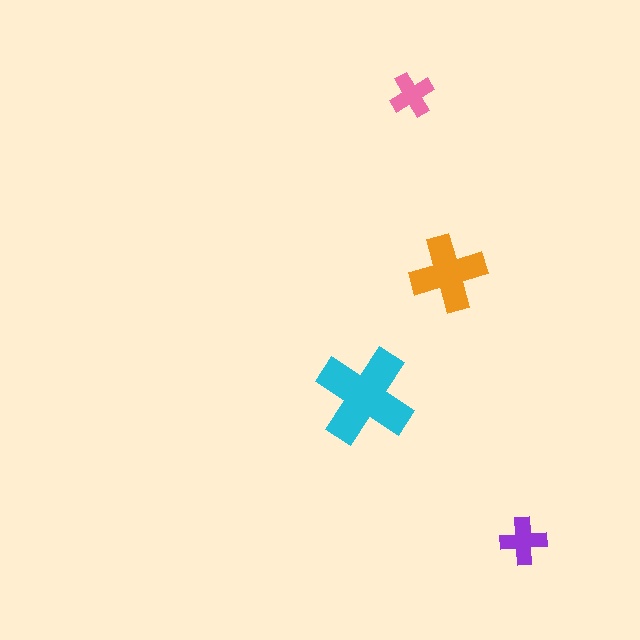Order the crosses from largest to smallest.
the cyan one, the orange one, the purple one, the pink one.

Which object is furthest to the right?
The purple cross is rightmost.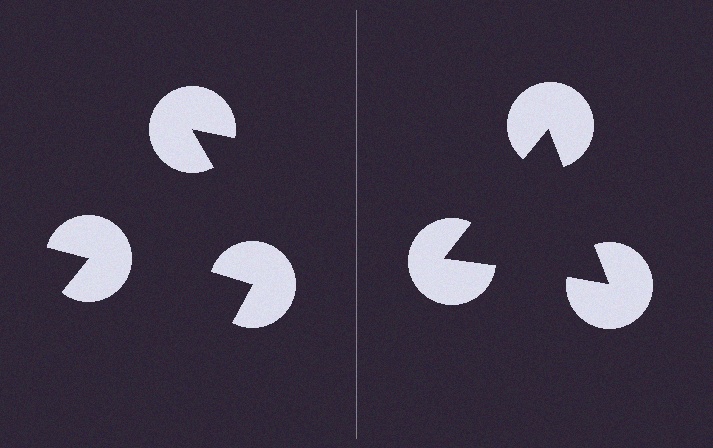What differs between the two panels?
The pac-man discs are positioned identically on both sides; only the wedge orientations differ. On the right they align to a triangle; on the left they are misaligned.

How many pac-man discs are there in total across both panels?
6 — 3 on each side.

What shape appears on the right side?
An illusory triangle.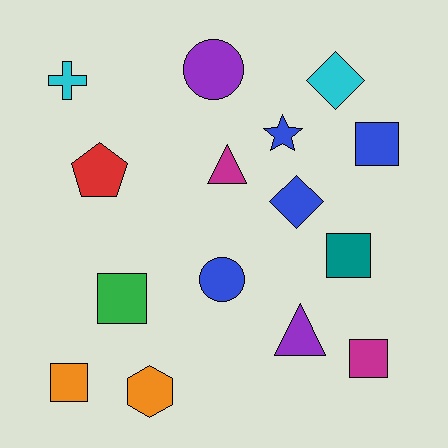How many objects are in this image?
There are 15 objects.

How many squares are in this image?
There are 5 squares.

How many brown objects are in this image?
There are no brown objects.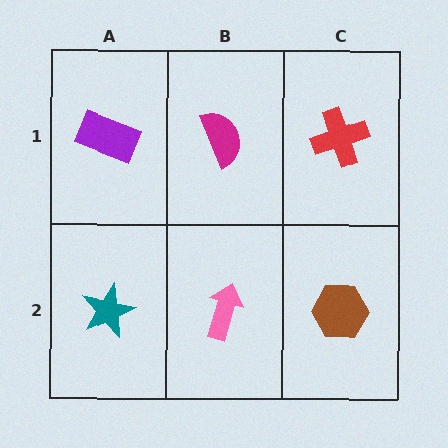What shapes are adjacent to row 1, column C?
A brown hexagon (row 2, column C), a magenta semicircle (row 1, column B).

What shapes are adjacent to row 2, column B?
A magenta semicircle (row 1, column B), a teal star (row 2, column A), a brown hexagon (row 2, column C).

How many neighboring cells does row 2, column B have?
3.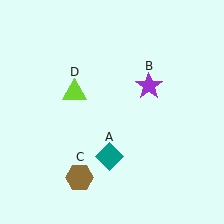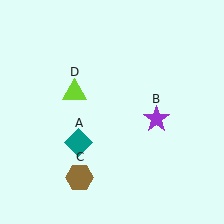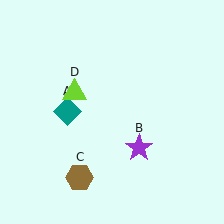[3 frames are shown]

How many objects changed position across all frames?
2 objects changed position: teal diamond (object A), purple star (object B).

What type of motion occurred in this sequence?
The teal diamond (object A), purple star (object B) rotated clockwise around the center of the scene.